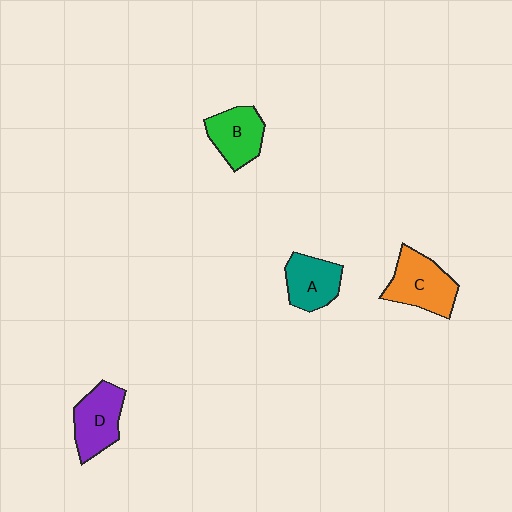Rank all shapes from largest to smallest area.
From largest to smallest: C (orange), D (purple), B (green), A (teal).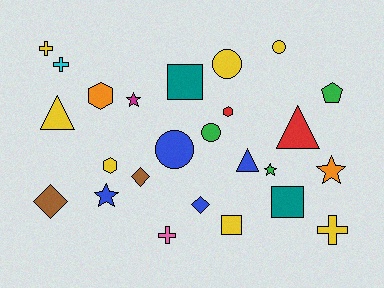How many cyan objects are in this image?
There is 1 cyan object.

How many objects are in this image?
There are 25 objects.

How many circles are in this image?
There are 4 circles.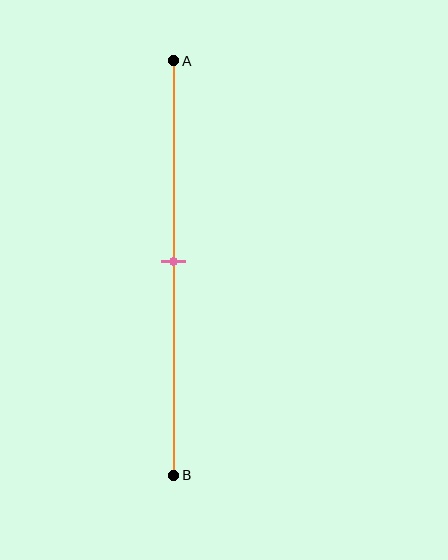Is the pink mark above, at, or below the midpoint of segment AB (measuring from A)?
The pink mark is approximately at the midpoint of segment AB.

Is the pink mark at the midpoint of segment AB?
Yes, the mark is approximately at the midpoint.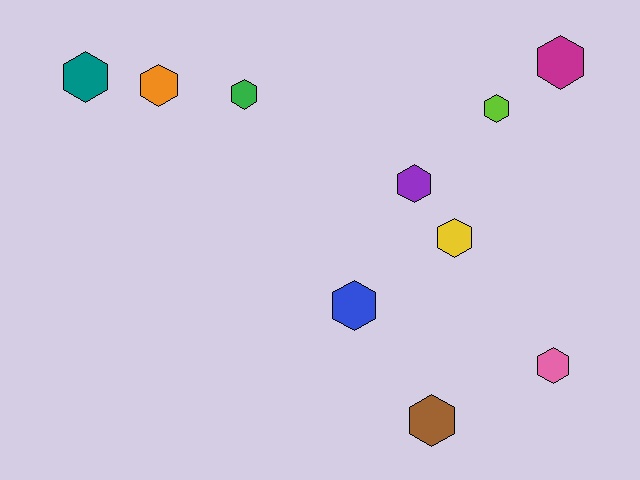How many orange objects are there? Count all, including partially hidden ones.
There is 1 orange object.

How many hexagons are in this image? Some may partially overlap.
There are 10 hexagons.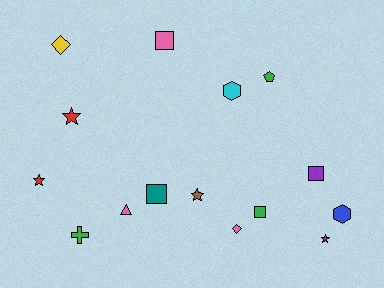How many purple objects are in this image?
There are 2 purple objects.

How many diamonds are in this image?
There are 2 diamonds.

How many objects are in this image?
There are 15 objects.